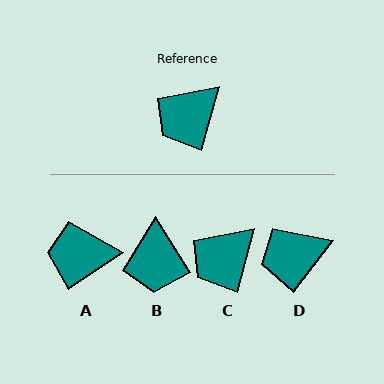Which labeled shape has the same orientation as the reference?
C.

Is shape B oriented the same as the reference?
No, it is off by about 48 degrees.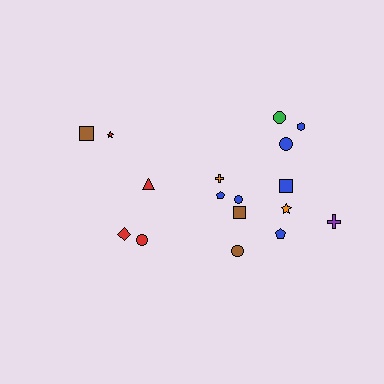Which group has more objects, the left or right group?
The right group.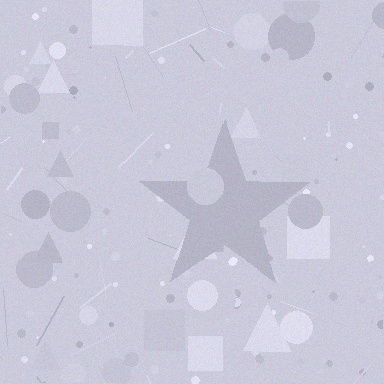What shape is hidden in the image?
A star is hidden in the image.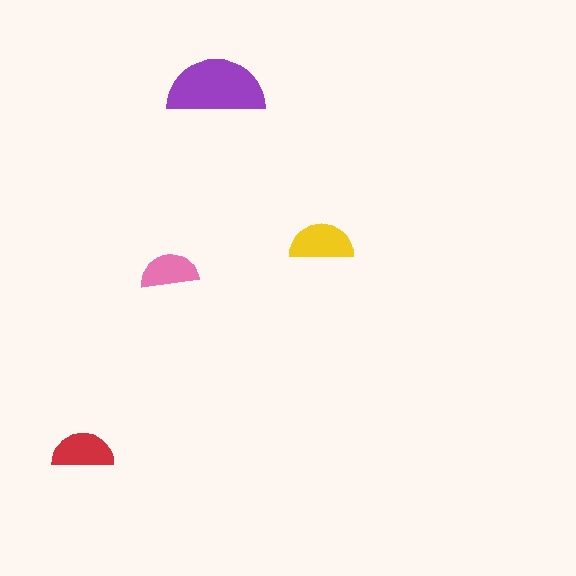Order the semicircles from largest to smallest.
the purple one, the yellow one, the red one, the pink one.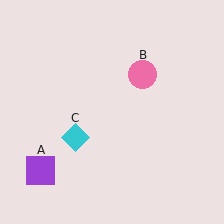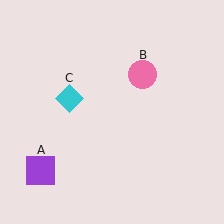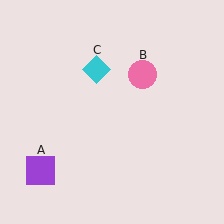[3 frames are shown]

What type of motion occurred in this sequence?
The cyan diamond (object C) rotated clockwise around the center of the scene.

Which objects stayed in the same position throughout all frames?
Purple square (object A) and pink circle (object B) remained stationary.